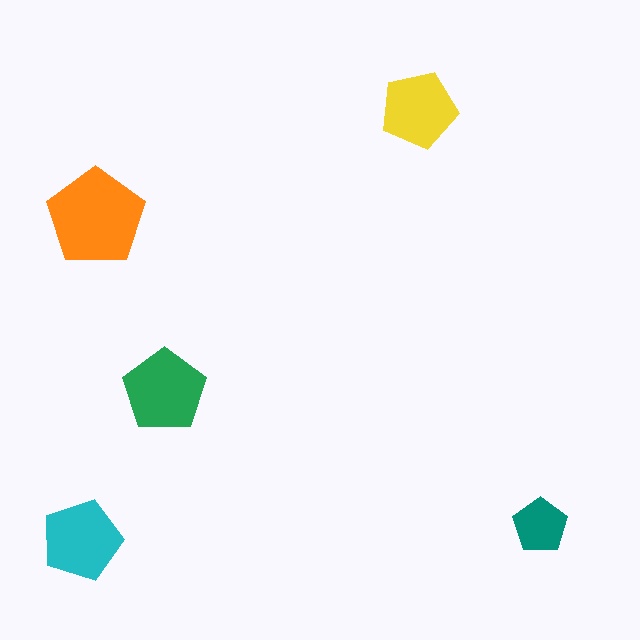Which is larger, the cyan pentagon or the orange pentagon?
The orange one.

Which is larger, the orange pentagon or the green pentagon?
The orange one.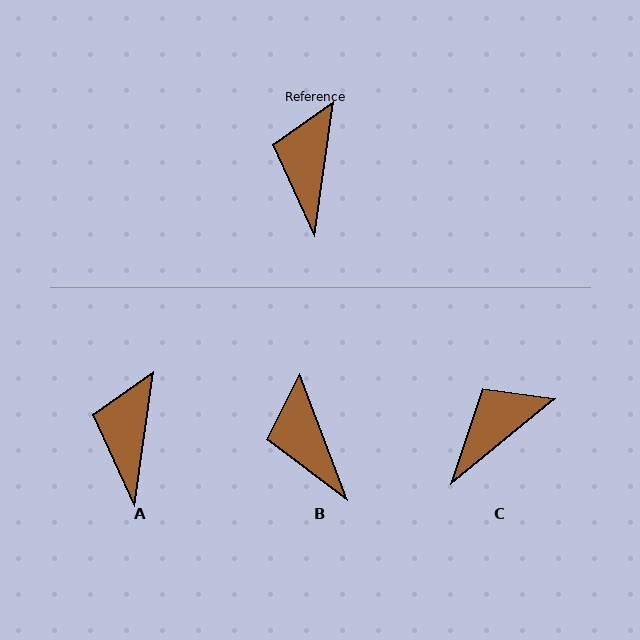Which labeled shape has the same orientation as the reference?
A.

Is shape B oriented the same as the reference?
No, it is off by about 28 degrees.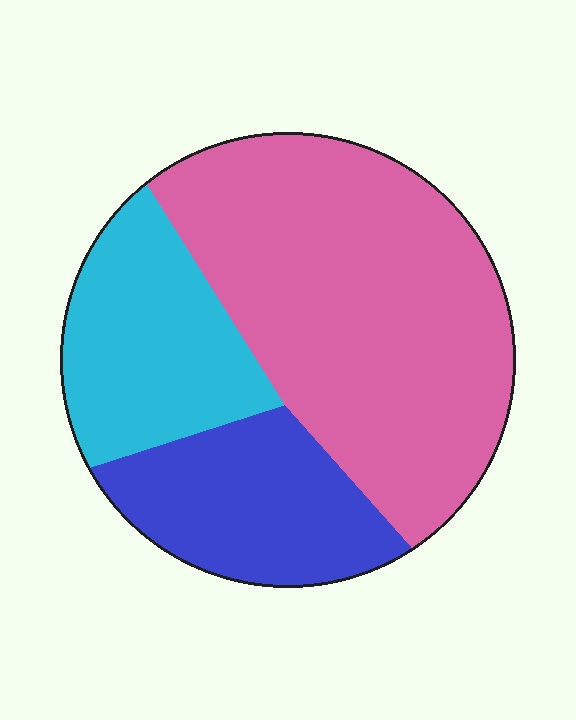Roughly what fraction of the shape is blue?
Blue takes up about one fifth (1/5) of the shape.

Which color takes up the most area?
Pink, at roughly 55%.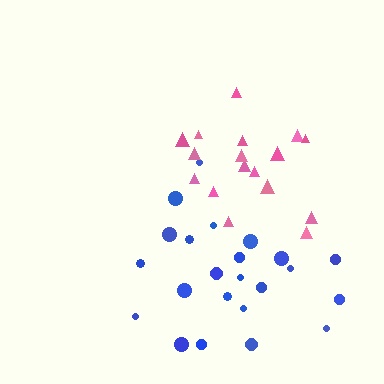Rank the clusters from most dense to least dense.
blue, pink.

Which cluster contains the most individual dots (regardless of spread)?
Blue (23).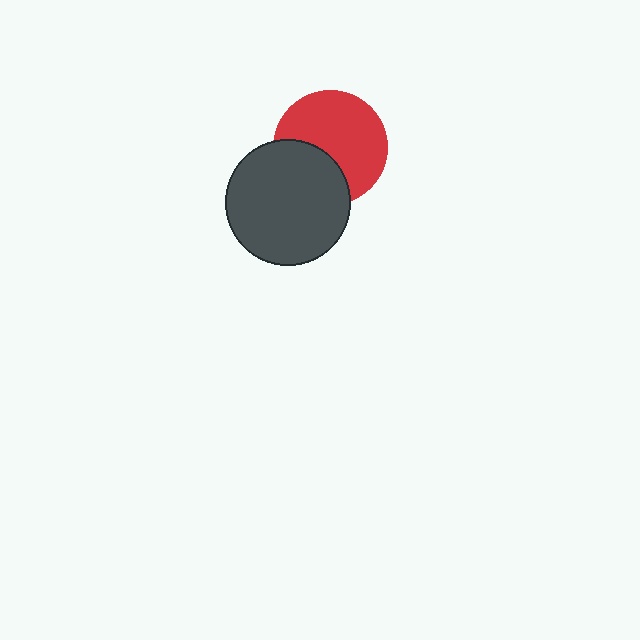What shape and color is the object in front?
The object in front is a dark gray circle.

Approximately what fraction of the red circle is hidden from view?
Roughly 34% of the red circle is hidden behind the dark gray circle.